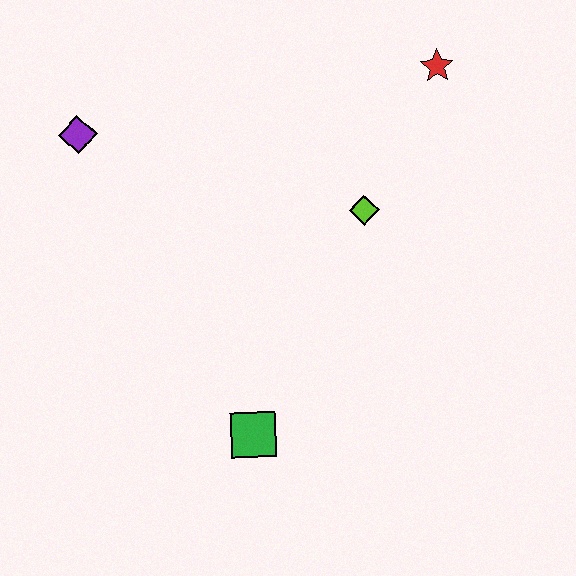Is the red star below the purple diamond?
No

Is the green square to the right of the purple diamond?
Yes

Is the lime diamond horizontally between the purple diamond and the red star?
Yes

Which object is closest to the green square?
The lime diamond is closest to the green square.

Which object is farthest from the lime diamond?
The purple diamond is farthest from the lime diamond.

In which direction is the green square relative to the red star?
The green square is below the red star.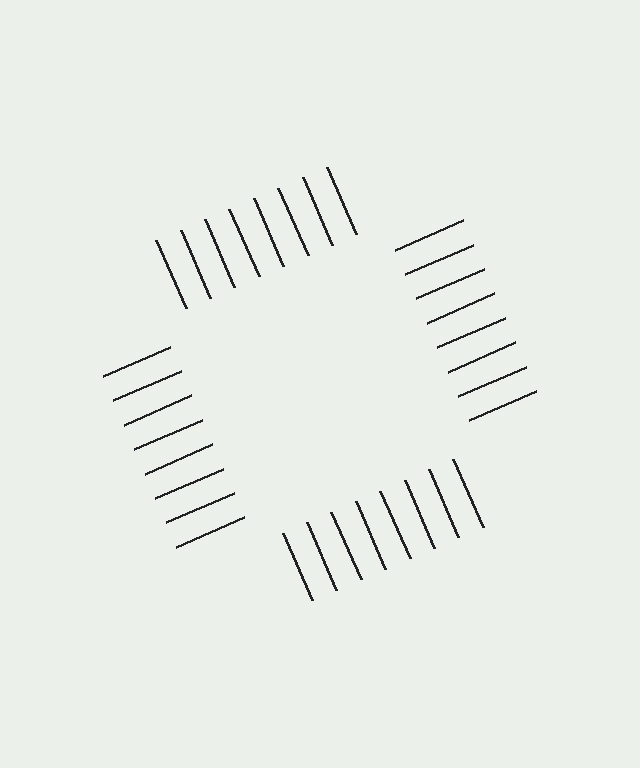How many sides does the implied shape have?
4 sides — the line-ends trace a square.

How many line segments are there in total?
32 — 8 along each of the 4 edges.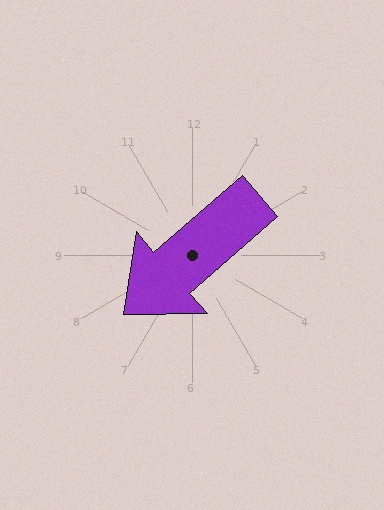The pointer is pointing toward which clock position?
Roughly 8 o'clock.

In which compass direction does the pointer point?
Southwest.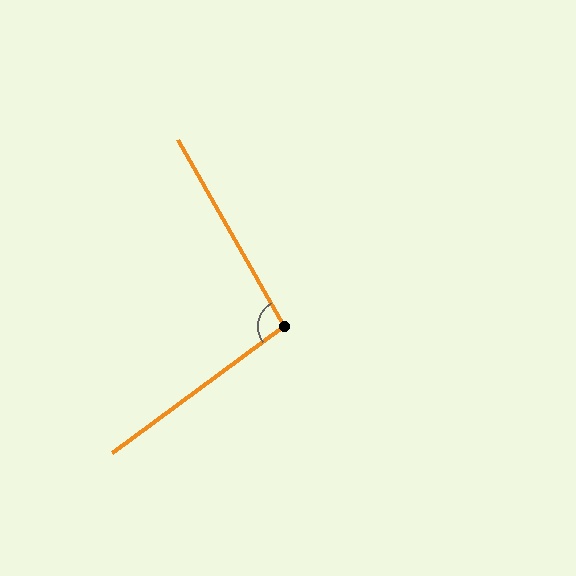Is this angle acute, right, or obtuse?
It is obtuse.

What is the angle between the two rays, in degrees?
Approximately 97 degrees.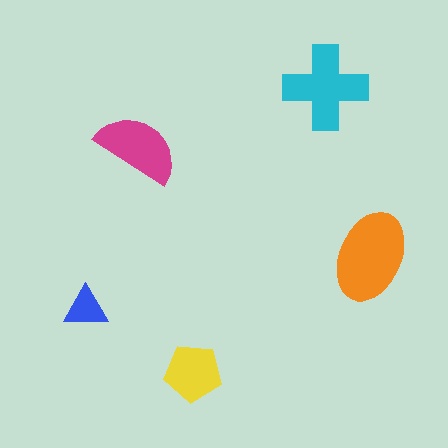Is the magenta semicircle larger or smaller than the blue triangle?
Larger.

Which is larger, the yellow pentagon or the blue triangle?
The yellow pentagon.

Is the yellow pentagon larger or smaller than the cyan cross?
Smaller.